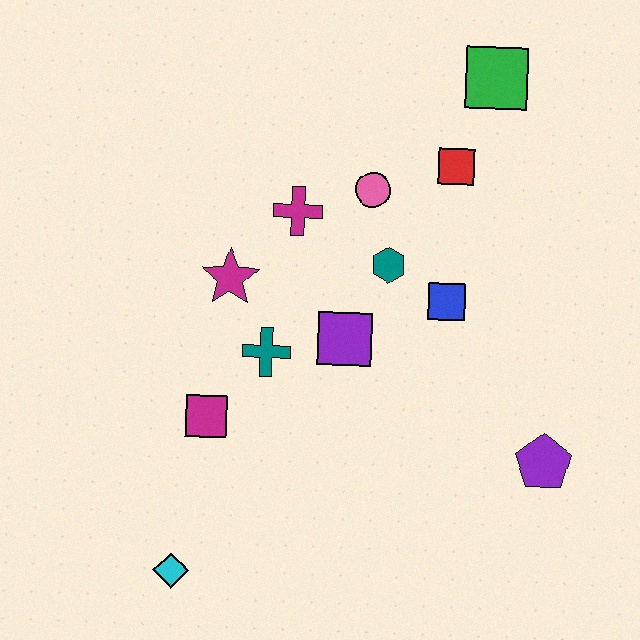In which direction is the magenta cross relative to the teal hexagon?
The magenta cross is to the left of the teal hexagon.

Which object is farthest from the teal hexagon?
The cyan diamond is farthest from the teal hexagon.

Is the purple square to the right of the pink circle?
No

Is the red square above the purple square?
Yes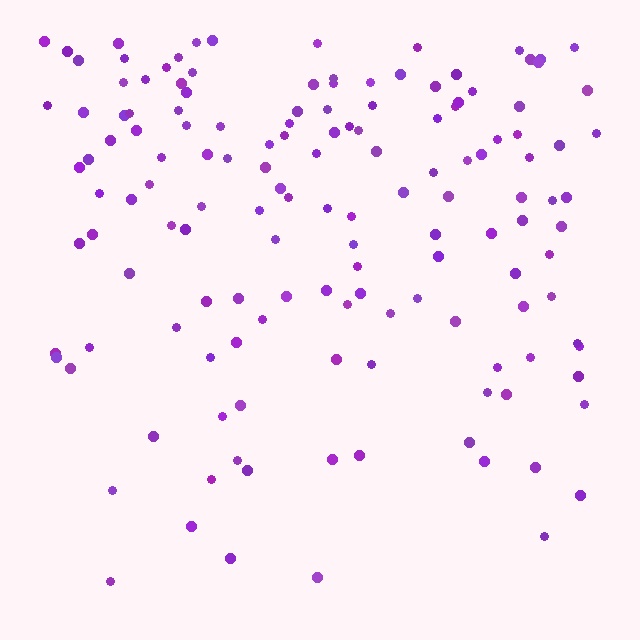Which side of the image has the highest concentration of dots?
The top.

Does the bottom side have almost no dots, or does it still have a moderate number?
Still a moderate number, just noticeably fewer than the top.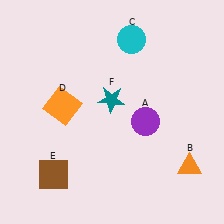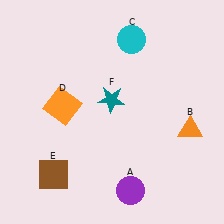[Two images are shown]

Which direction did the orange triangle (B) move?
The orange triangle (B) moved up.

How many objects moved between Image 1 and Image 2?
2 objects moved between the two images.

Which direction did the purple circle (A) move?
The purple circle (A) moved down.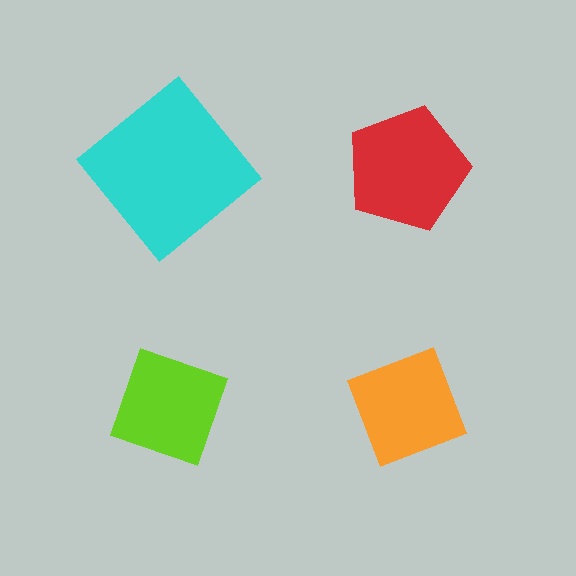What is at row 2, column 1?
A lime diamond.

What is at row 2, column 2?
An orange diamond.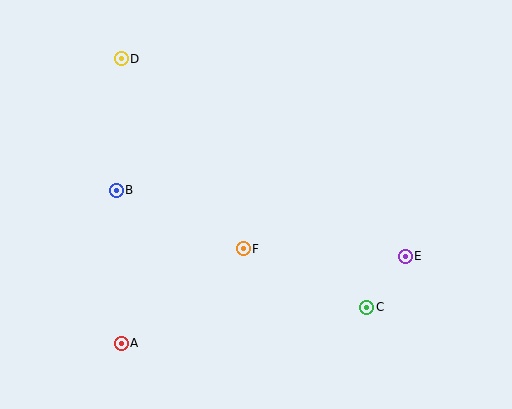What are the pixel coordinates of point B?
Point B is at (116, 190).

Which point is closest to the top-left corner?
Point D is closest to the top-left corner.